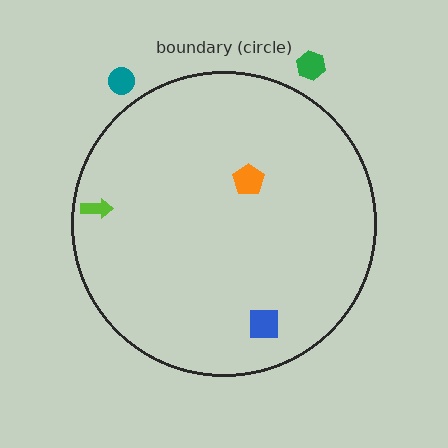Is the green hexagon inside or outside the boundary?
Outside.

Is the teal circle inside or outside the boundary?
Outside.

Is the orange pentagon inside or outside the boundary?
Inside.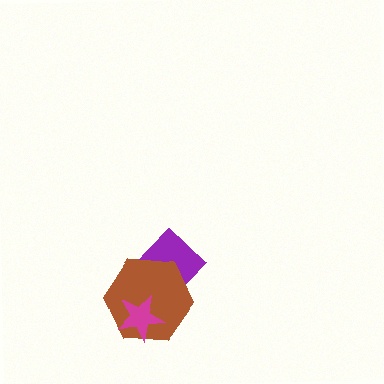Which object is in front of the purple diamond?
The brown hexagon is in front of the purple diamond.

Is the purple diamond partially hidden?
Yes, it is partially covered by another shape.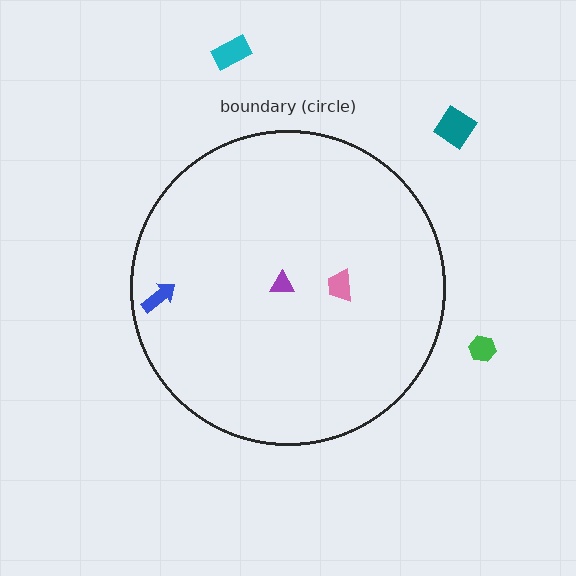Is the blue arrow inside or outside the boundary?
Inside.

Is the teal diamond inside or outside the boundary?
Outside.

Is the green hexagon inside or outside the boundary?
Outside.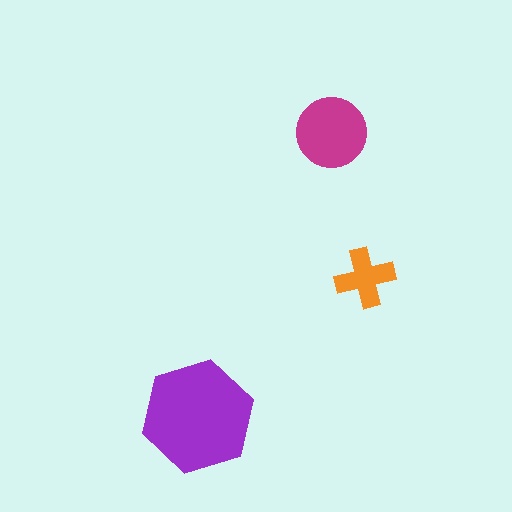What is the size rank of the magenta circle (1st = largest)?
2nd.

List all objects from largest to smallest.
The purple hexagon, the magenta circle, the orange cross.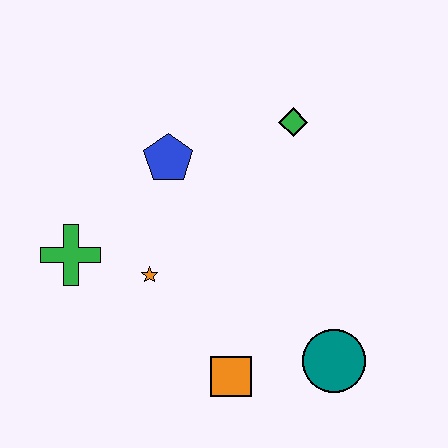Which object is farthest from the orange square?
The green diamond is farthest from the orange square.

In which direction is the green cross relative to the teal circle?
The green cross is to the left of the teal circle.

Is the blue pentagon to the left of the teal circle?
Yes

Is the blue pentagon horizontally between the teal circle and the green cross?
Yes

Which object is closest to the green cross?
The orange star is closest to the green cross.